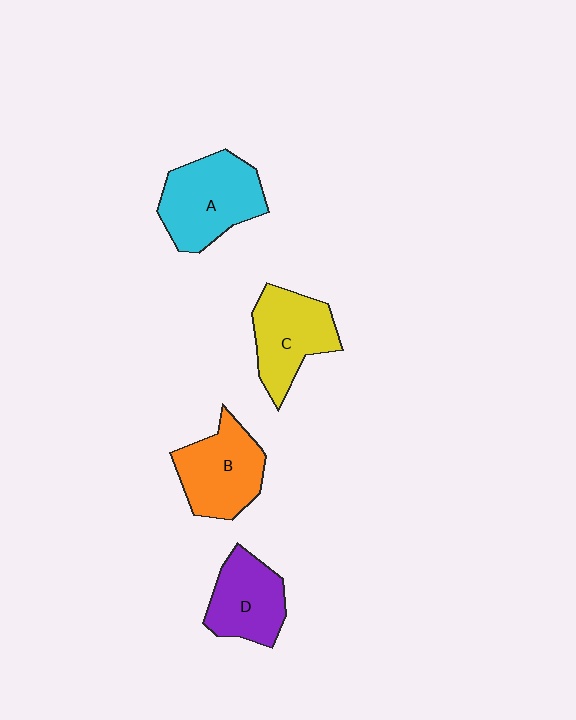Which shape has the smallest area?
Shape D (purple).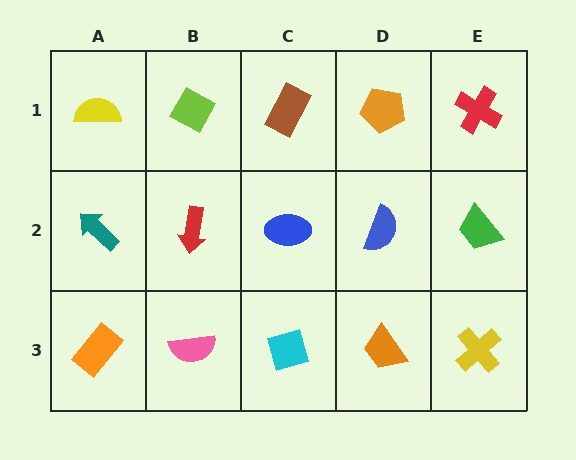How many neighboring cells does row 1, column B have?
3.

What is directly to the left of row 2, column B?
A teal arrow.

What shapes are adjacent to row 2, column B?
A lime diamond (row 1, column B), a pink semicircle (row 3, column B), a teal arrow (row 2, column A), a blue ellipse (row 2, column C).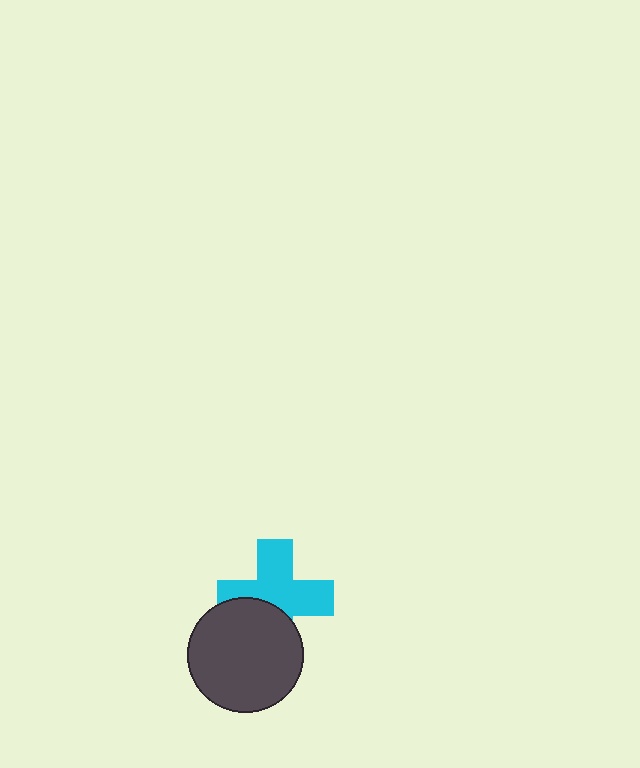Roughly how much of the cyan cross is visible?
Most of it is visible (roughly 66%).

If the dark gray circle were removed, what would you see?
You would see the complete cyan cross.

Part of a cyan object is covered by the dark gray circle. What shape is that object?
It is a cross.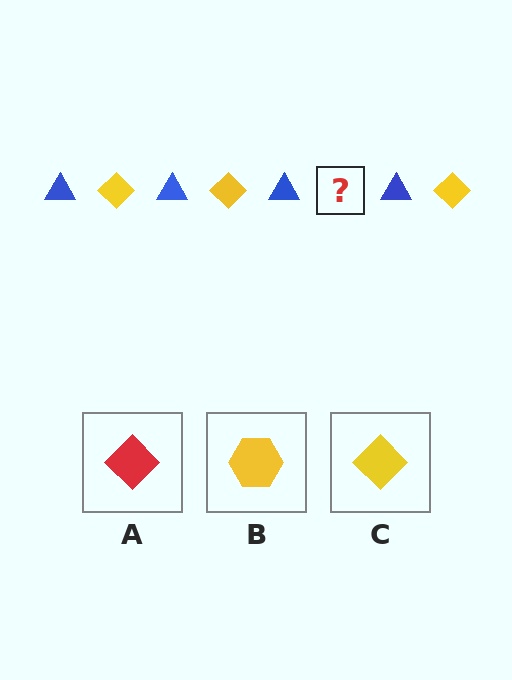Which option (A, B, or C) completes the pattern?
C.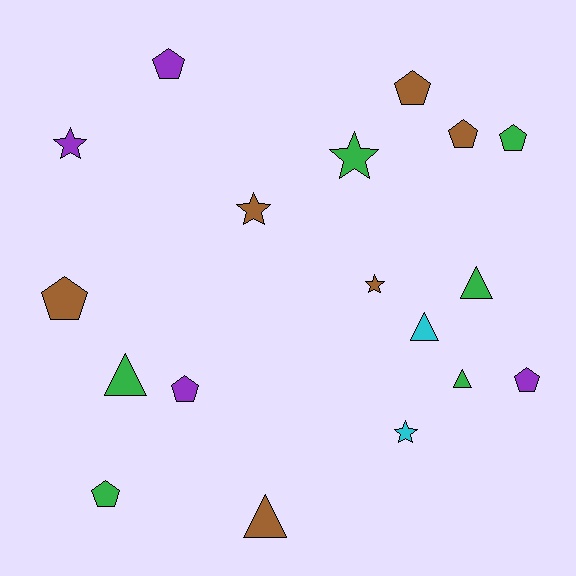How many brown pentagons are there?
There are 3 brown pentagons.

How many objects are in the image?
There are 18 objects.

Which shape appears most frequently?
Pentagon, with 8 objects.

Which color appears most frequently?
Green, with 6 objects.